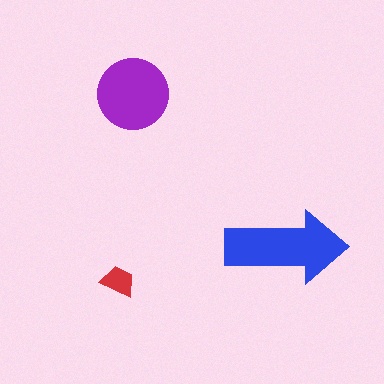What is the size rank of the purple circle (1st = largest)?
2nd.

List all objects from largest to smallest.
The blue arrow, the purple circle, the red trapezoid.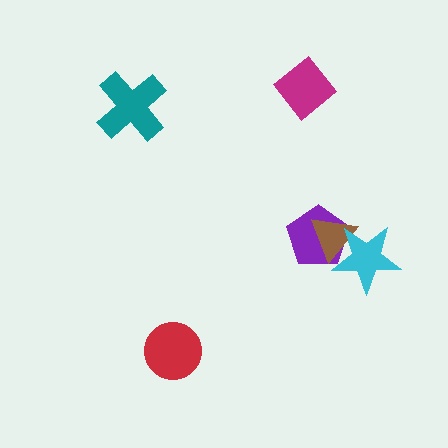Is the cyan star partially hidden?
No, no other shape covers it.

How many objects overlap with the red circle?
0 objects overlap with the red circle.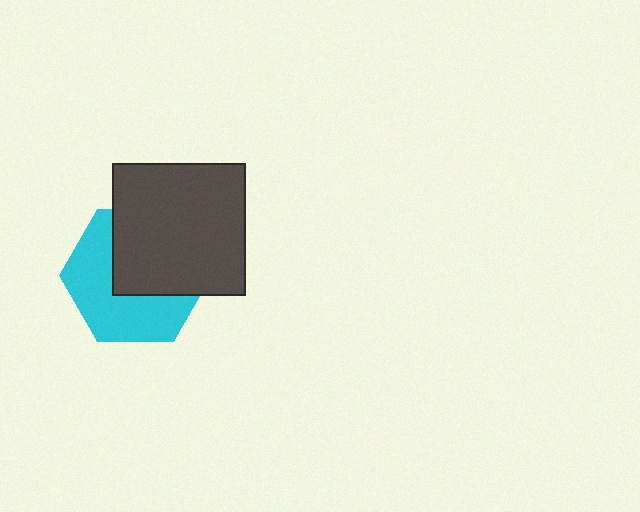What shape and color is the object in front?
The object in front is a dark gray square.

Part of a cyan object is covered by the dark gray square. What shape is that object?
It is a hexagon.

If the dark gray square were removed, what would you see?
You would see the complete cyan hexagon.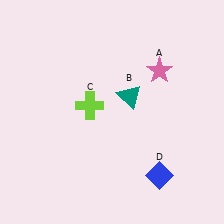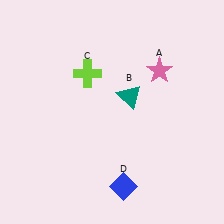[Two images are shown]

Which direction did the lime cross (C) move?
The lime cross (C) moved up.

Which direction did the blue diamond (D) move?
The blue diamond (D) moved left.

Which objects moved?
The objects that moved are: the lime cross (C), the blue diamond (D).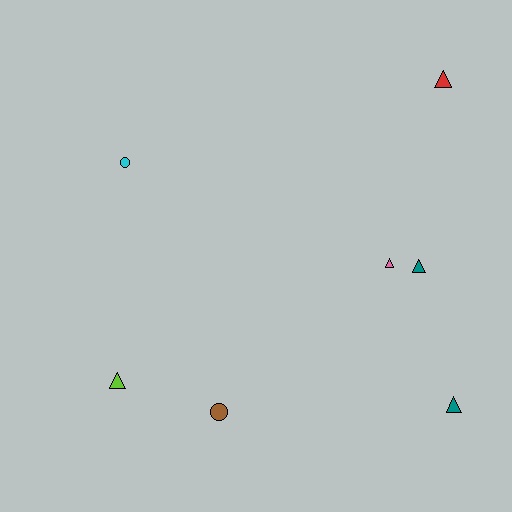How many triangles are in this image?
There are 5 triangles.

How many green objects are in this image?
There are no green objects.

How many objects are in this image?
There are 7 objects.